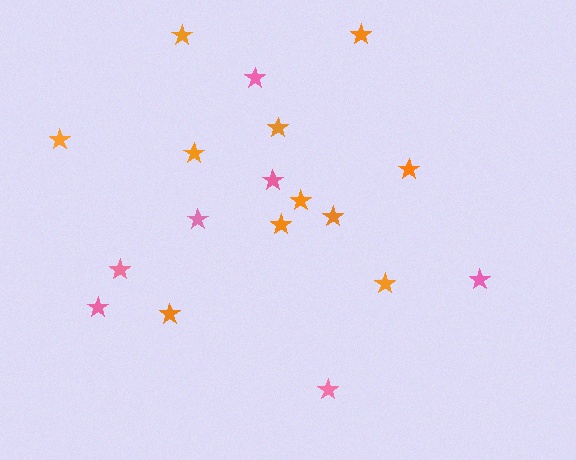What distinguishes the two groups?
There are 2 groups: one group of orange stars (11) and one group of pink stars (7).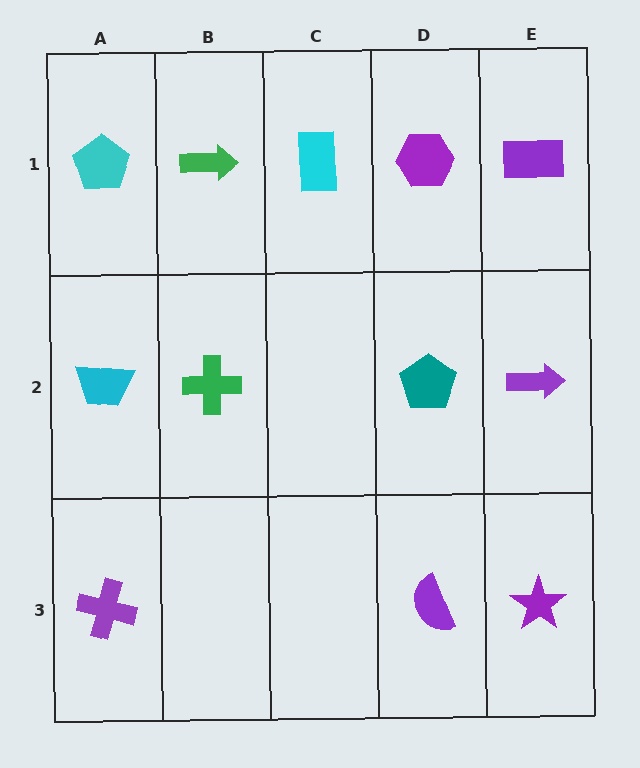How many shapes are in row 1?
5 shapes.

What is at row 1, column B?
A green arrow.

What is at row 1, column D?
A purple hexagon.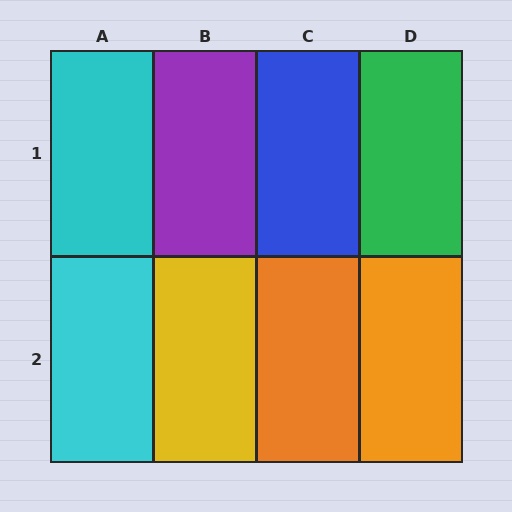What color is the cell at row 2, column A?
Cyan.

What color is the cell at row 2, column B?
Yellow.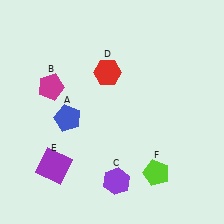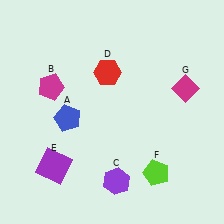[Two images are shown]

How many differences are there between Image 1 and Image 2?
There is 1 difference between the two images.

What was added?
A magenta diamond (G) was added in Image 2.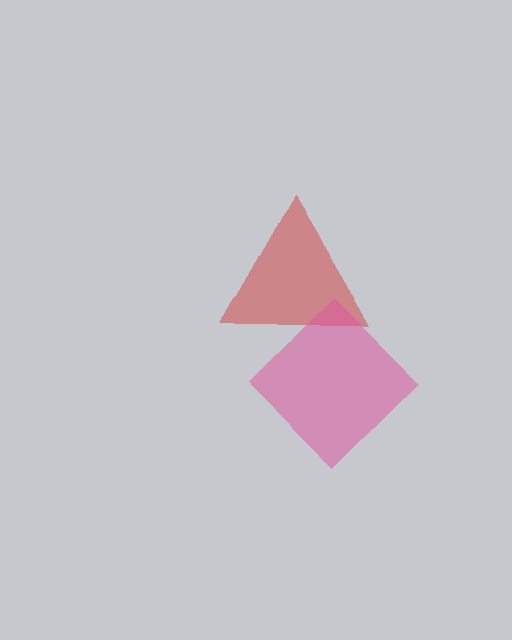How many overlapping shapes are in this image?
There are 2 overlapping shapes in the image.